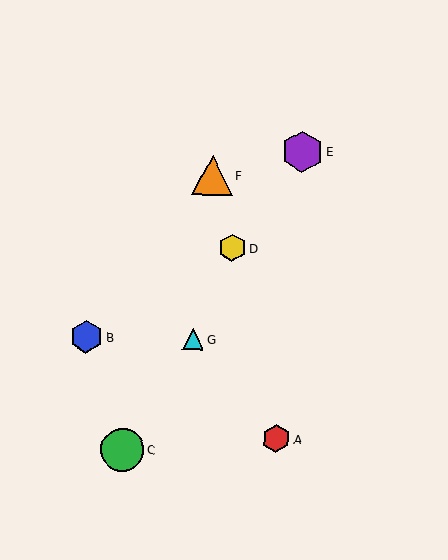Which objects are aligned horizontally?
Objects B, G are aligned horizontally.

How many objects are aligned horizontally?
2 objects (B, G) are aligned horizontally.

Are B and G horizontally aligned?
Yes, both are at y≈337.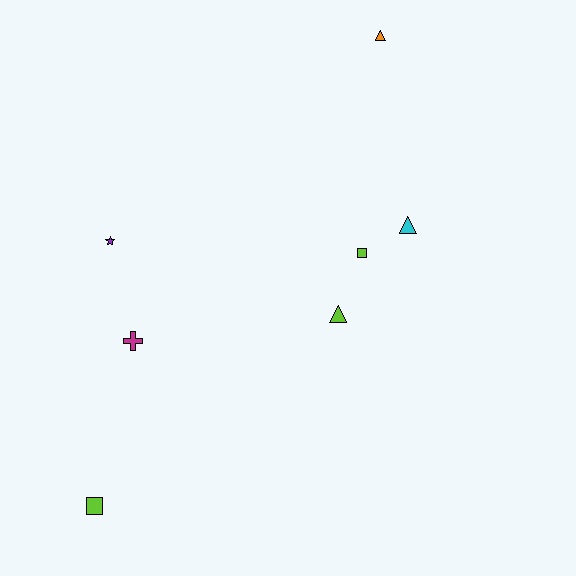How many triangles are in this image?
There are 3 triangles.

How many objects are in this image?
There are 7 objects.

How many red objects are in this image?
There are no red objects.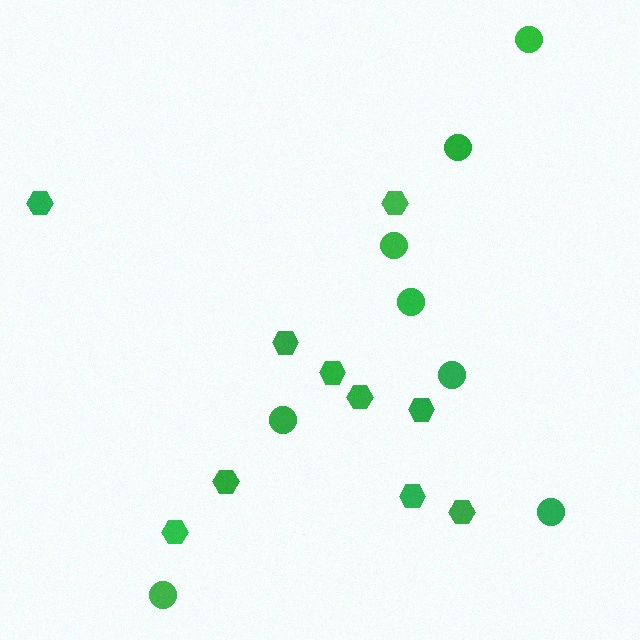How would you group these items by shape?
There are 2 groups: one group of hexagons (10) and one group of circles (8).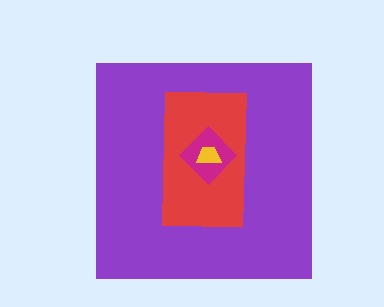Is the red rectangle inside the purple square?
Yes.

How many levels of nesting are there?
4.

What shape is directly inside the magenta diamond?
The yellow trapezoid.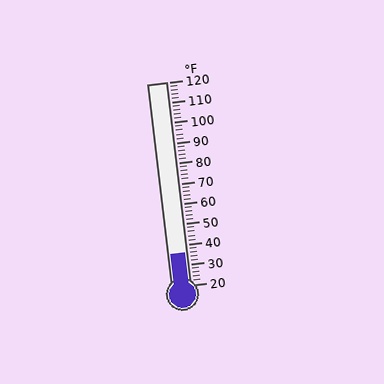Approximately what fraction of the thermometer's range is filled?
The thermometer is filled to approximately 15% of its range.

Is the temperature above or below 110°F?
The temperature is below 110°F.